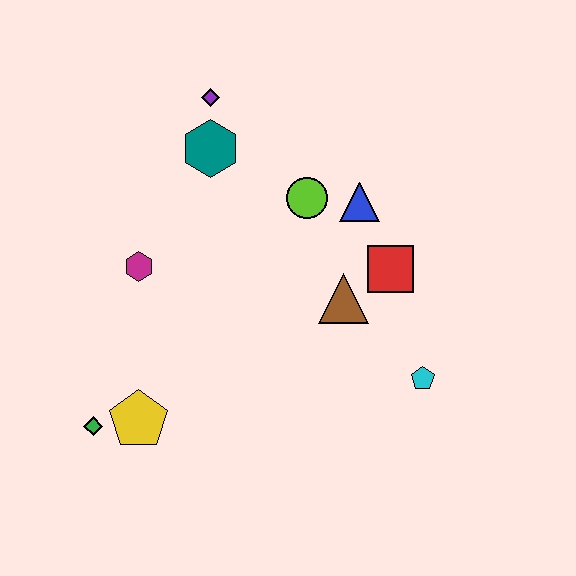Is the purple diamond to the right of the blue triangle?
No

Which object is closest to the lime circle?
The blue triangle is closest to the lime circle.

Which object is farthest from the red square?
The green diamond is farthest from the red square.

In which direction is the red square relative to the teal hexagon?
The red square is to the right of the teal hexagon.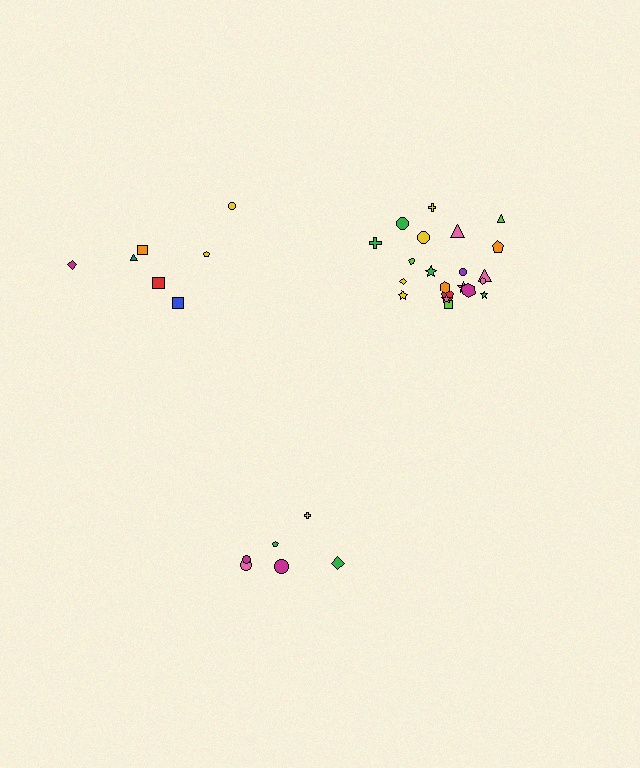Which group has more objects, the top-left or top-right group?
The top-right group.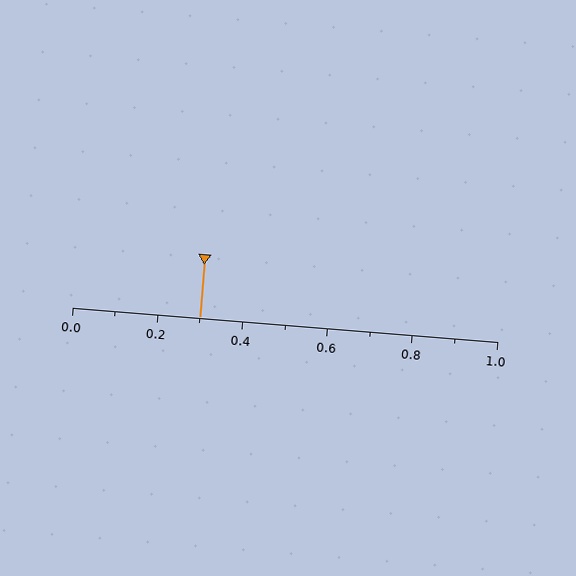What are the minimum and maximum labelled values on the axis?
The axis runs from 0.0 to 1.0.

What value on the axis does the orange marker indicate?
The marker indicates approximately 0.3.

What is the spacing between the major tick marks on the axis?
The major ticks are spaced 0.2 apart.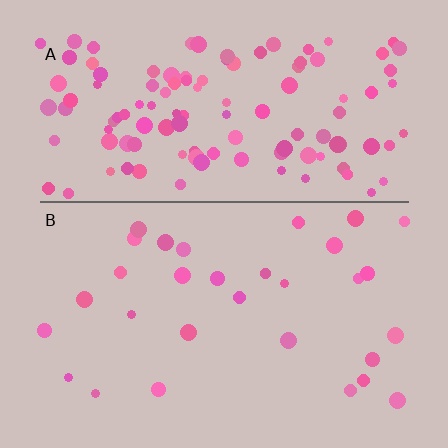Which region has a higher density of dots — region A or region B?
A (the top).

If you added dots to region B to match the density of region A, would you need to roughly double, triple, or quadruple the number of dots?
Approximately quadruple.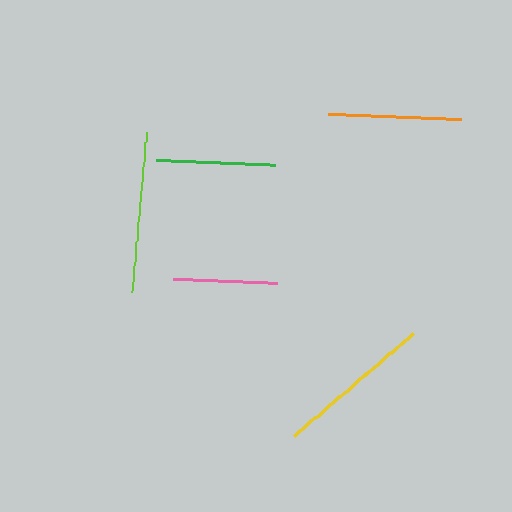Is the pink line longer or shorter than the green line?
The green line is longer than the pink line.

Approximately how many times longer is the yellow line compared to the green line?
The yellow line is approximately 1.3 times the length of the green line.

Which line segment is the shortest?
The pink line is the shortest at approximately 103 pixels.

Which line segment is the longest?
The lime line is the longest at approximately 160 pixels.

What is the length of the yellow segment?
The yellow segment is approximately 157 pixels long.